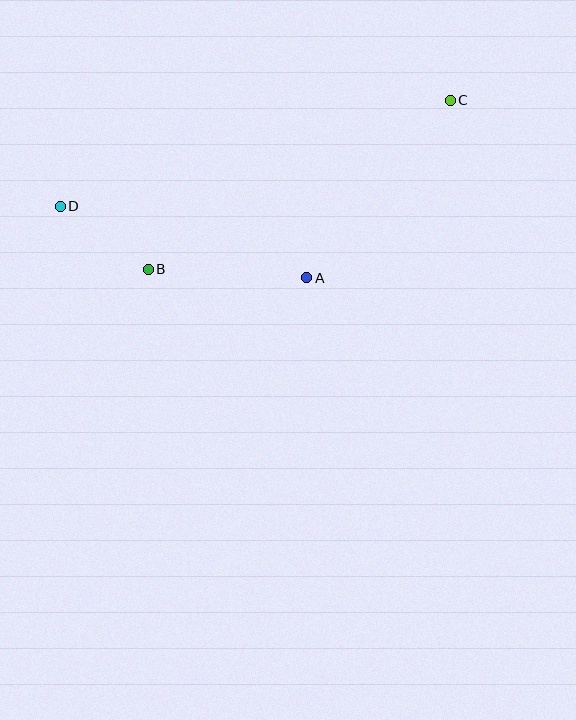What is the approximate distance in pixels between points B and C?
The distance between B and C is approximately 346 pixels.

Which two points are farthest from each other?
Points C and D are farthest from each other.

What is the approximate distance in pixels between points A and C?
The distance between A and C is approximately 228 pixels.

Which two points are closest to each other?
Points B and D are closest to each other.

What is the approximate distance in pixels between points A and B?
The distance between A and B is approximately 159 pixels.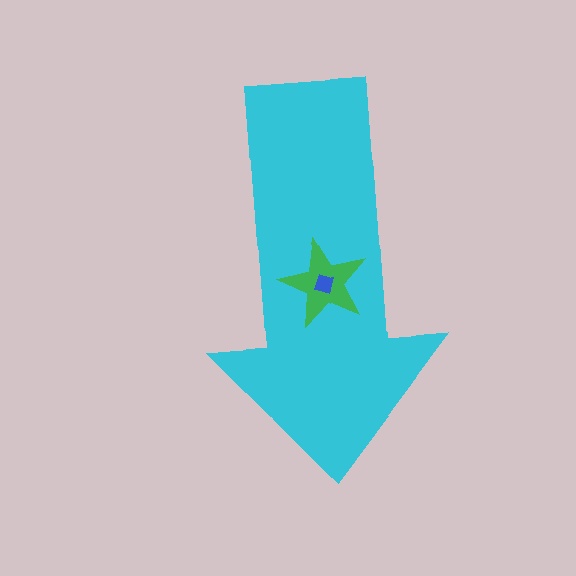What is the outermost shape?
The cyan arrow.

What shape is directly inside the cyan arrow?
The green star.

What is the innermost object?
The blue square.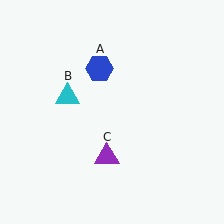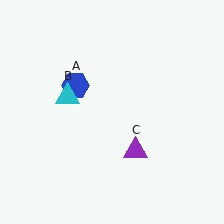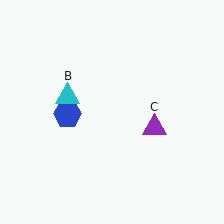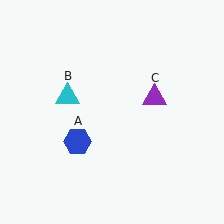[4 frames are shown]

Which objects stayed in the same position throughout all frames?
Cyan triangle (object B) remained stationary.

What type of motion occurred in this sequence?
The blue hexagon (object A), purple triangle (object C) rotated counterclockwise around the center of the scene.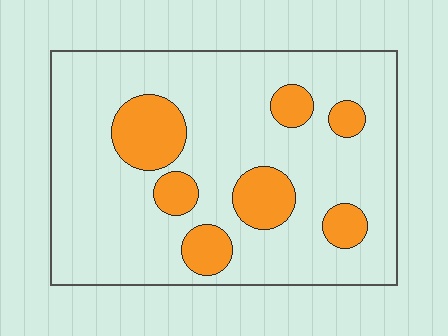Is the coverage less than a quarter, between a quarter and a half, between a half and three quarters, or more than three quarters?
Less than a quarter.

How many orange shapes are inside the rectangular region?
7.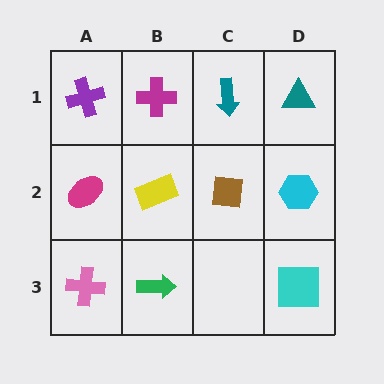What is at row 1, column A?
A purple cross.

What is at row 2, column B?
A yellow rectangle.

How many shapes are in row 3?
3 shapes.